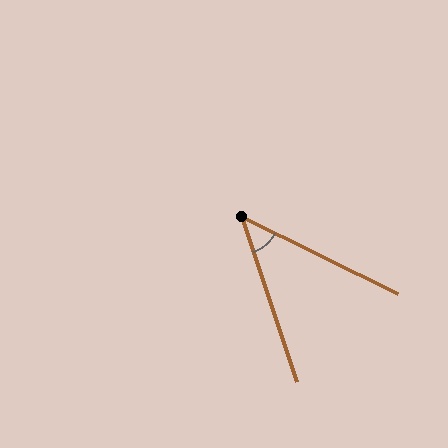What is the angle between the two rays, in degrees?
Approximately 45 degrees.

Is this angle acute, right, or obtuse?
It is acute.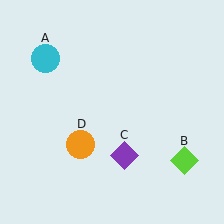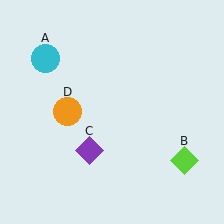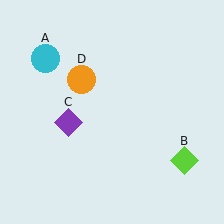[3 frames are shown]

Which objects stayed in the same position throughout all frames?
Cyan circle (object A) and lime diamond (object B) remained stationary.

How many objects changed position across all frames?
2 objects changed position: purple diamond (object C), orange circle (object D).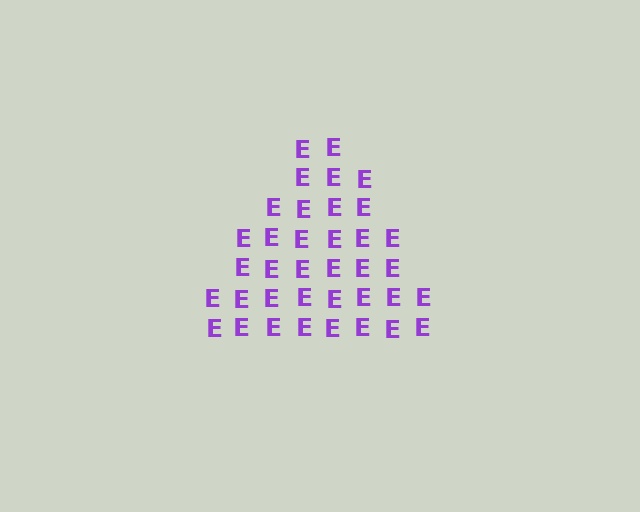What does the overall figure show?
The overall figure shows a triangle.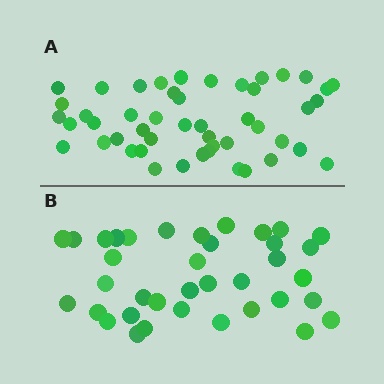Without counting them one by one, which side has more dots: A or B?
Region A (the top region) has more dots.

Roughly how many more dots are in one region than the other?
Region A has roughly 12 or so more dots than region B.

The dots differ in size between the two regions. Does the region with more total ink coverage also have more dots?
No. Region B has more total ink coverage because its dots are larger, but region A actually contains more individual dots. Total area can be misleading — the number of items is what matters here.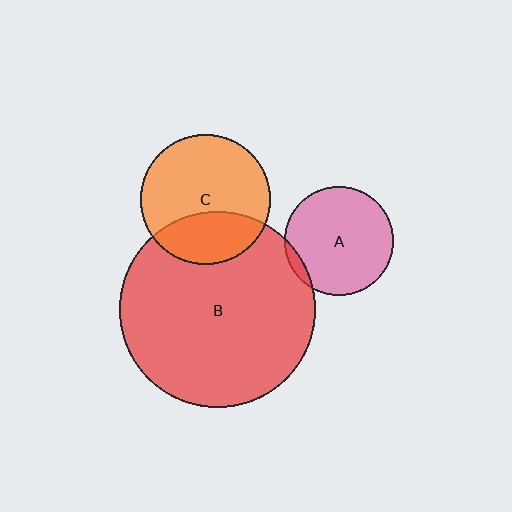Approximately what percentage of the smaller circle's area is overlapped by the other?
Approximately 30%.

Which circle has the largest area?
Circle B (red).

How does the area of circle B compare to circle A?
Approximately 3.2 times.